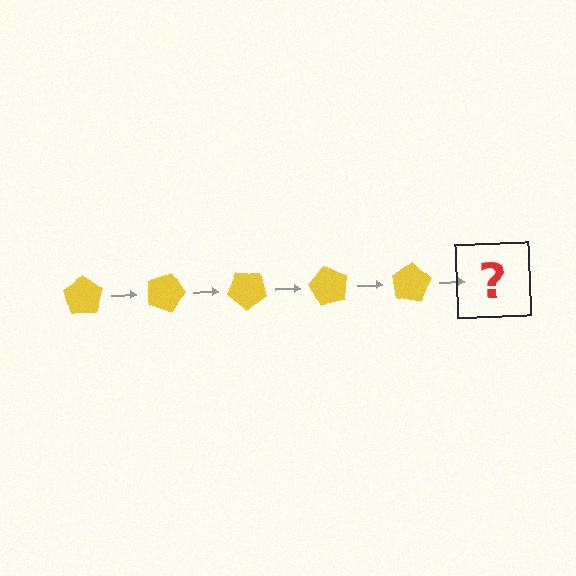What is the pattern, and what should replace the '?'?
The pattern is that the pentagon rotates 20 degrees each step. The '?' should be a yellow pentagon rotated 100 degrees.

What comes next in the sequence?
The next element should be a yellow pentagon rotated 100 degrees.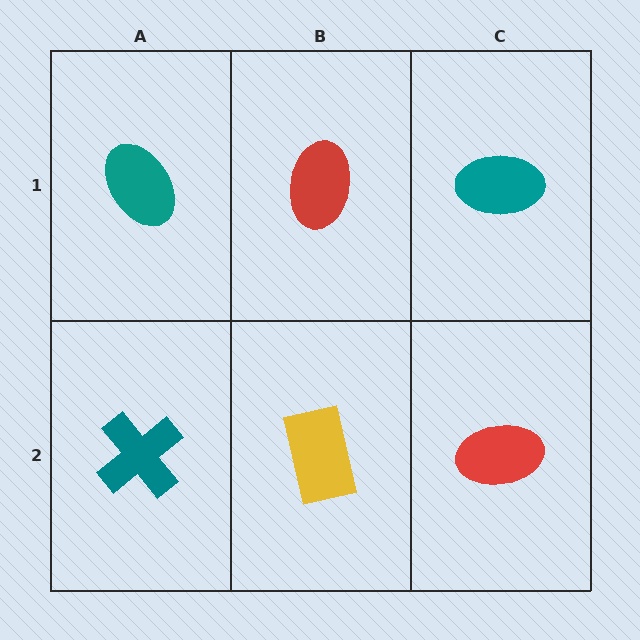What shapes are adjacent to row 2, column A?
A teal ellipse (row 1, column A), a yellow rectangle (row 2, column B).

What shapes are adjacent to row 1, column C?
A red ellipse (row 2, column C), a red ellipse (row 1, column B).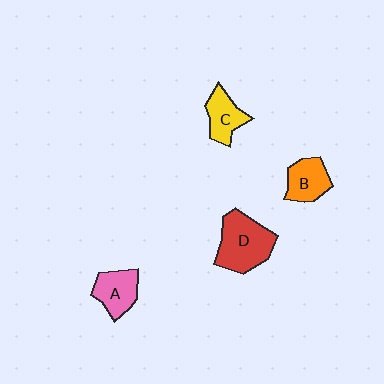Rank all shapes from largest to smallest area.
From largest to smallest: D (red), A (pink), B (orange), C (yellow).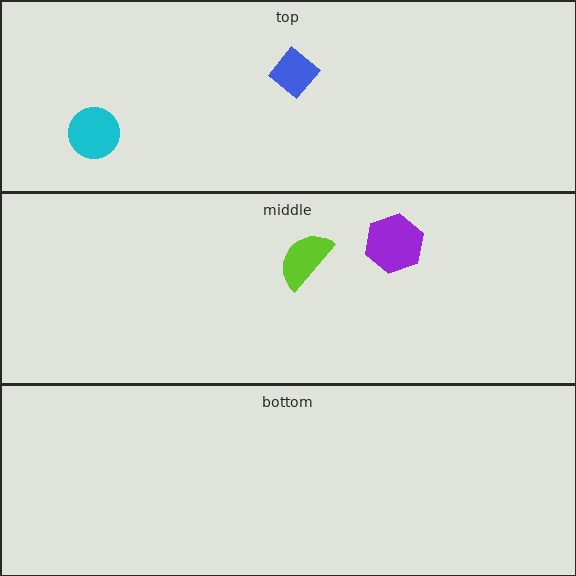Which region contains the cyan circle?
The top region.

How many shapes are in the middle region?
2.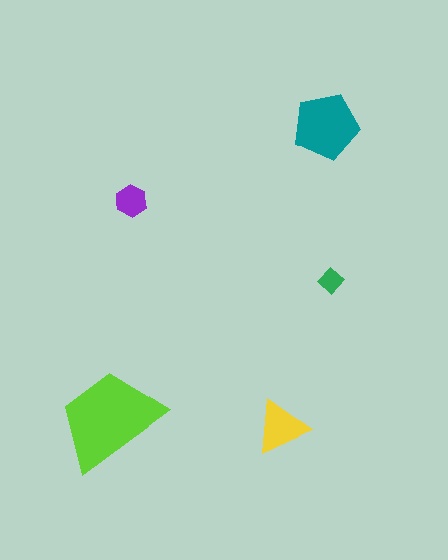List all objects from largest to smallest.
The lime trapezoid, the teal pentagon, the yellow triangle, the purple hexagon, the green diamond.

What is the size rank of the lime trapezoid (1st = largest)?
1st.